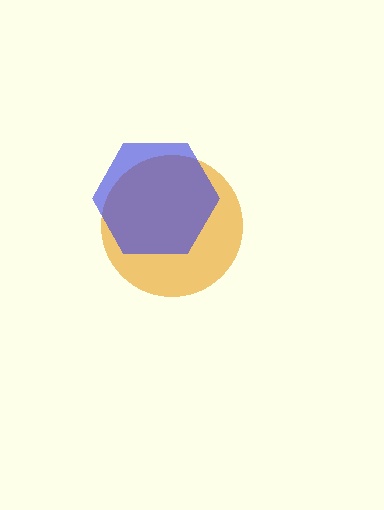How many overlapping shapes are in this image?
There are 2 overlapping shapes in the image.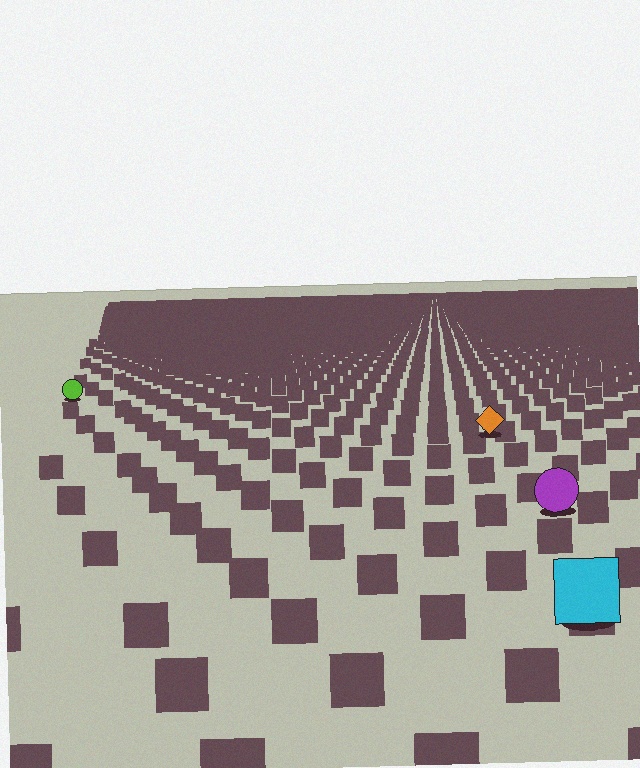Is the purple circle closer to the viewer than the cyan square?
No. The cyan square is closer — you can tell from the texture gradient: the ground texture is coarser near it.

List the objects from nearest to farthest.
From nearest to farthest: the cyan square, the purple circle, the orange diamond, the lime circle.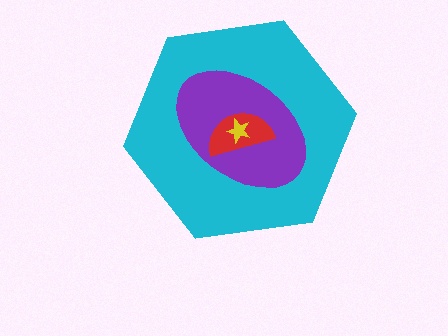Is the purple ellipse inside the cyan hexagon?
Yes.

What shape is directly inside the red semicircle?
The yellow star.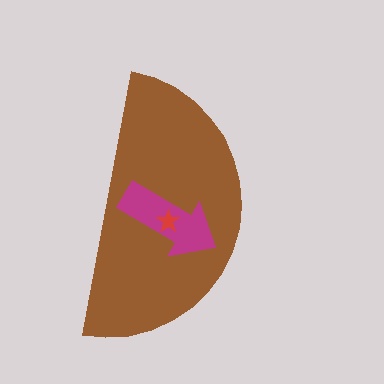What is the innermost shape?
The red star.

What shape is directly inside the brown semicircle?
The magenta arrow.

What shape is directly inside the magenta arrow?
The red star.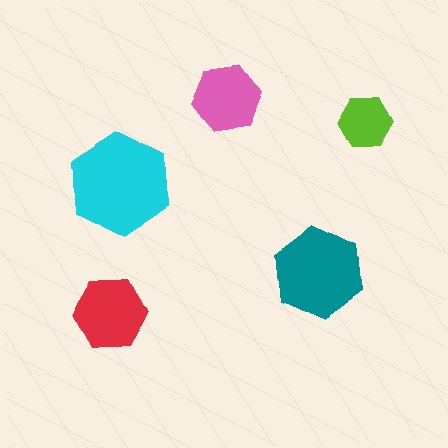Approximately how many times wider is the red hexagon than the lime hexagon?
About 1.5 times wider.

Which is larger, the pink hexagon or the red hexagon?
The red one.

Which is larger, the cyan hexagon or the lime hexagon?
The cyan one.